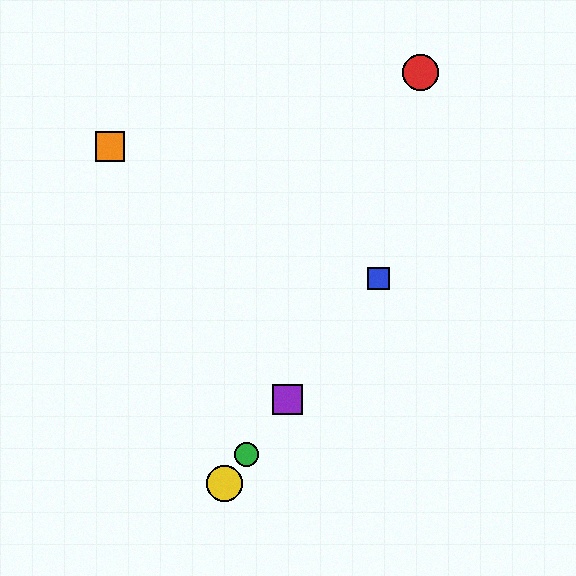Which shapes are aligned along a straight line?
The blue square, the green circle, the yellow circle, the purple square are aligned along a straight line.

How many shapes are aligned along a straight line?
4 shapes (the blue square, the green circle, the yellow circle, the purple square) are aligned along a straight line.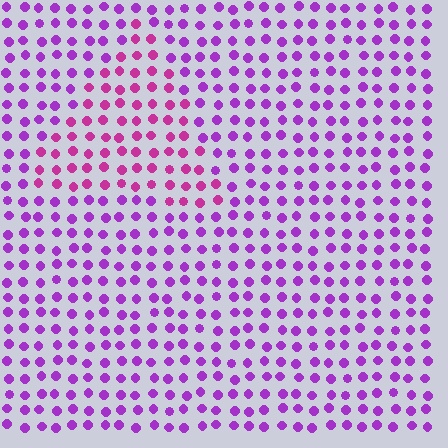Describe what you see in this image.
The image is filled with small purple elements in a uniform arrangement. A triangle-shaped region is visible where the elements are tinted to a slightly different hue, forming a subtle color boundary.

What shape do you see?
I see a triangle.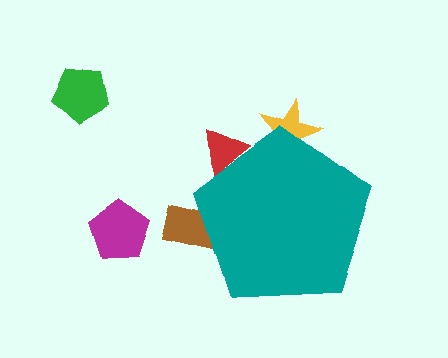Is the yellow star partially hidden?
Yes, the yellow star is partially hidden behind the teal pentagon.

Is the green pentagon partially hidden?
No, the green pentagon is fully visible.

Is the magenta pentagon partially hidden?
No, the magenta pentagon is fully visible.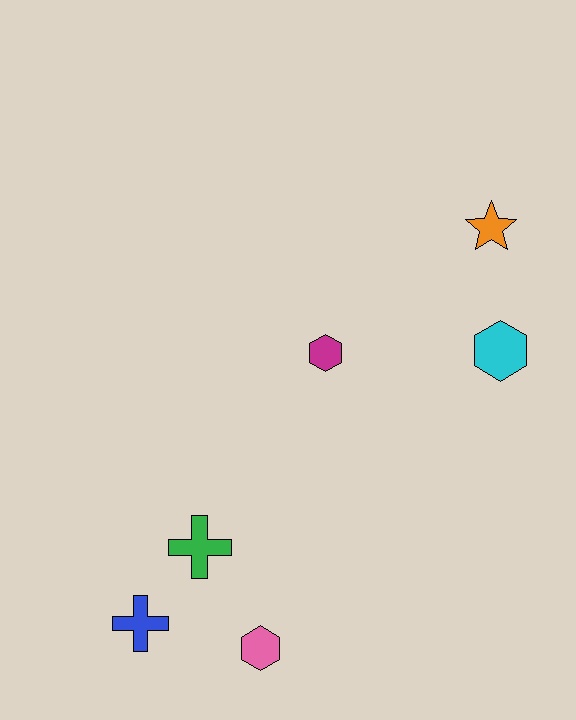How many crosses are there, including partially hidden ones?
There are 2 crosses.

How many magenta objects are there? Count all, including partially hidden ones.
There is 1 magenta object.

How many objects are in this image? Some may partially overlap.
There are 6 objects.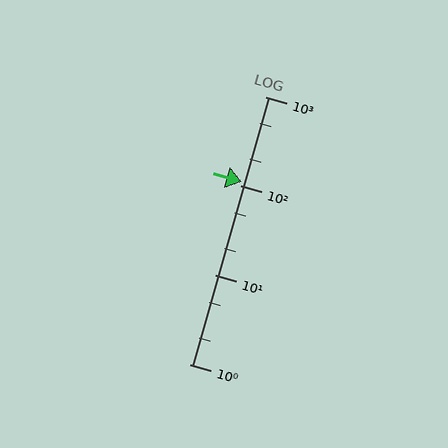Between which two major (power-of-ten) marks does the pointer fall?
The pointer is between 100 and 1000.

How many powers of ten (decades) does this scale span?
The scale spans 3 decades, from 1 to 1000.